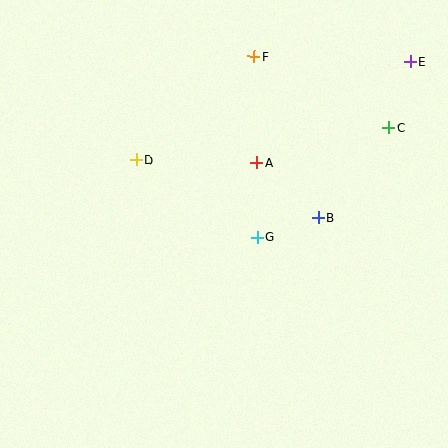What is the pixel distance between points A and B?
The distance between A and B is 83 pixels.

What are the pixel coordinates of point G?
Point G is at (257, 237).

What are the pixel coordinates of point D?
Point D is at (136, 160).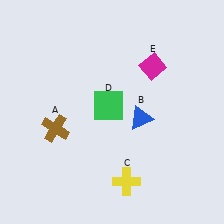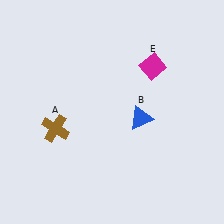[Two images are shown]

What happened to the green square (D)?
The green square (D) was removed in Image 2. It was in the top-left area of Image 1.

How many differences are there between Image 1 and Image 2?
There are 2 differences between the two images.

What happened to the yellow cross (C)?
The yellow cross (C) was removed in Image 2. It was in the bottom-right area of Image 1.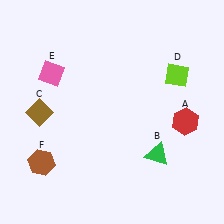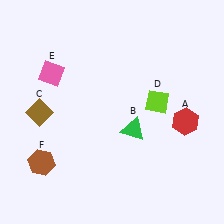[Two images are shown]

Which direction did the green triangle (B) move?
The green triangle (B) moved up.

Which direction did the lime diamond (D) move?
The lime diamond (D) moved down.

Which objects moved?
The objects that moved are: the green triangle (B), the lime diamond (D).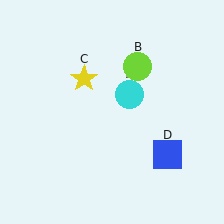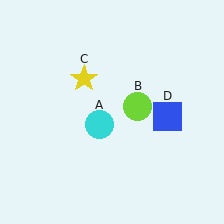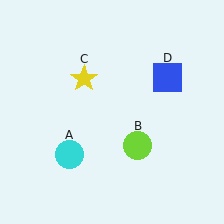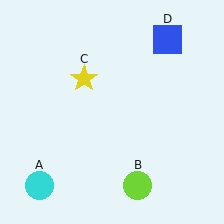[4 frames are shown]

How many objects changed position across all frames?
3 objects changed position: cyan circle (object A), lime circle (object B), blue square (object D).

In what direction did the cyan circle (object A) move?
The cyan circle (object A) moved down and to the left.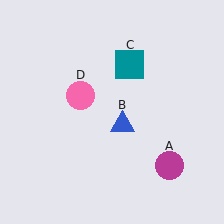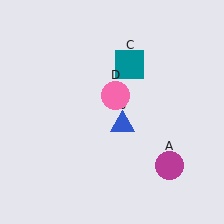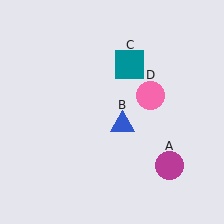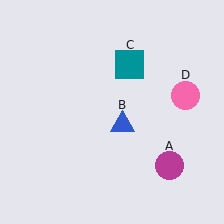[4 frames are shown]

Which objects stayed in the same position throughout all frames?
Magenta circle (object A) and blue triangle (object B) and teal square (object C) remained stationary.